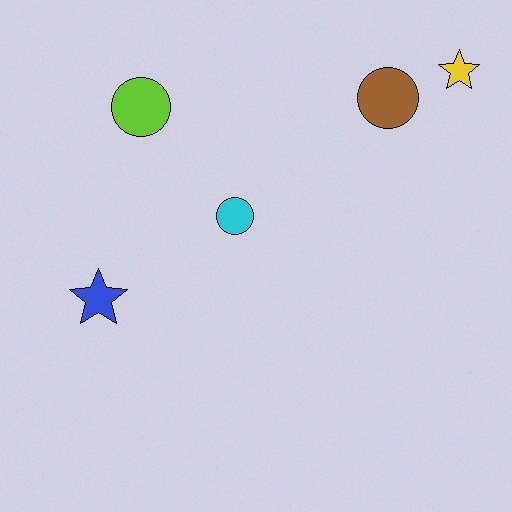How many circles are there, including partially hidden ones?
There are 3 circles.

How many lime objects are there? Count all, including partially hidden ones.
There is 1 lime object.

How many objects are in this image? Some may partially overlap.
There are 5 objects.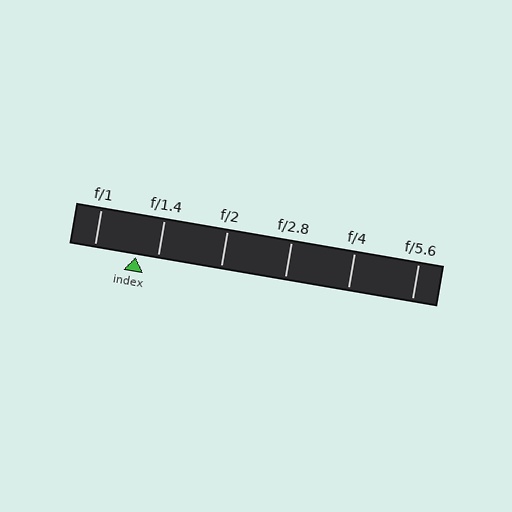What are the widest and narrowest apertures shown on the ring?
The widest aperture shown is f/1 and the narrowest is f/5.6.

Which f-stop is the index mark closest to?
The index mark is closest to f/1.4.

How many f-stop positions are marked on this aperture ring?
There are 6 f-stop positions marked.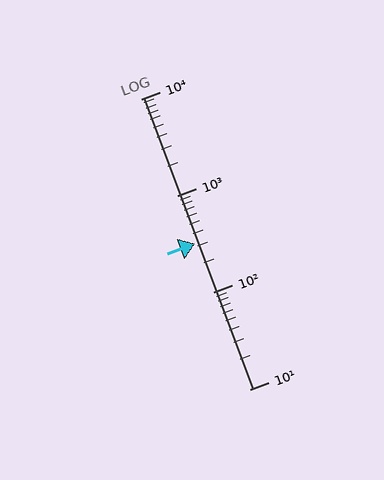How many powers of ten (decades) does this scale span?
The scale spans 3 decades, from 10 to 10000.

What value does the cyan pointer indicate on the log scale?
The pointer indicates approximately 320.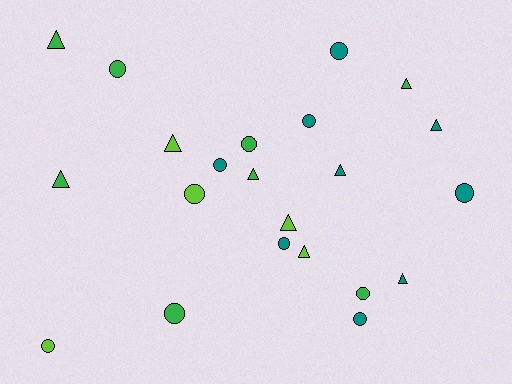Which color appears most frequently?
Teal, with 9 objects.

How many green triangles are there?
There are 4 green triangles.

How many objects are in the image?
There are 22 objects.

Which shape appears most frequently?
Circle, with 12 objects.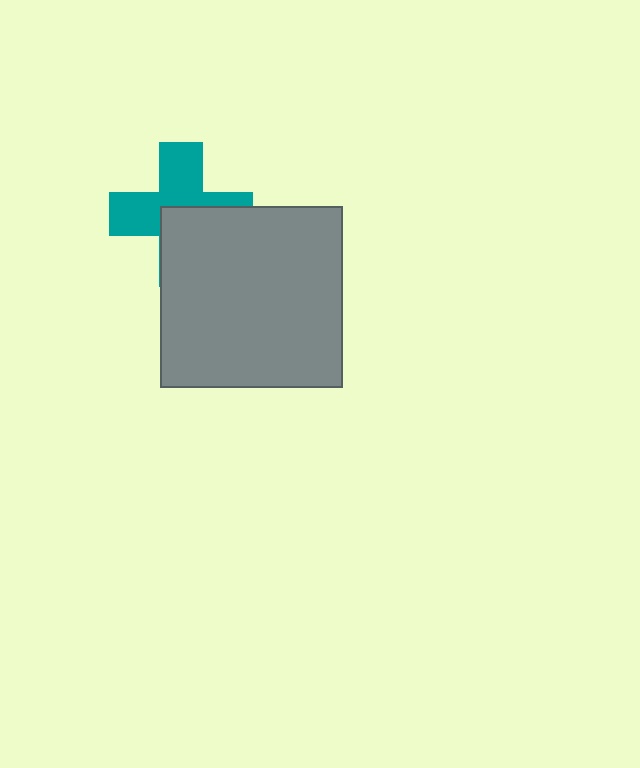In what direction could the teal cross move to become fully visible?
The teal cross could move toward the upper-left. That would shift it out from behind the gray square entirely.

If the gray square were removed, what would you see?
You would see the complete teal cross.